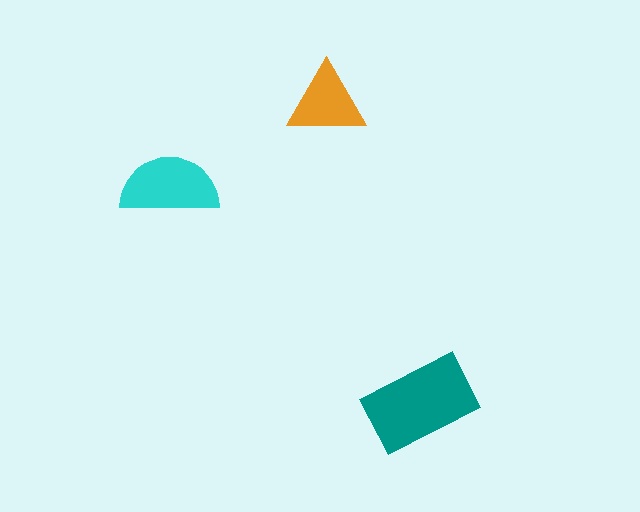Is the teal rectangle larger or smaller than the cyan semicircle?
Larger.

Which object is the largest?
The teal rectangle.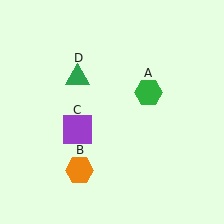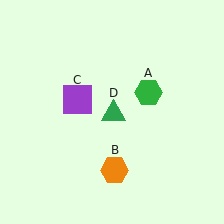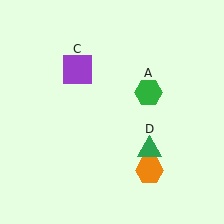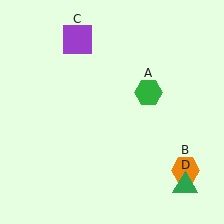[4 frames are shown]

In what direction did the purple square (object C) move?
The purple square (object C) moved up.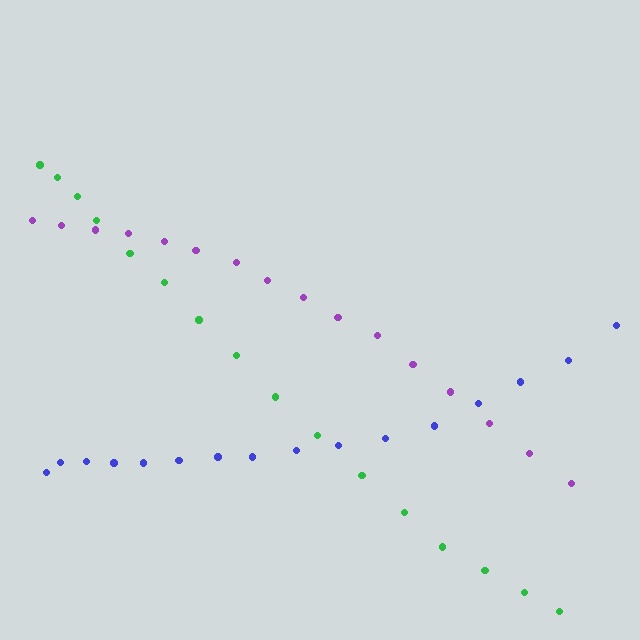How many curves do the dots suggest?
There are 3 distinct paths.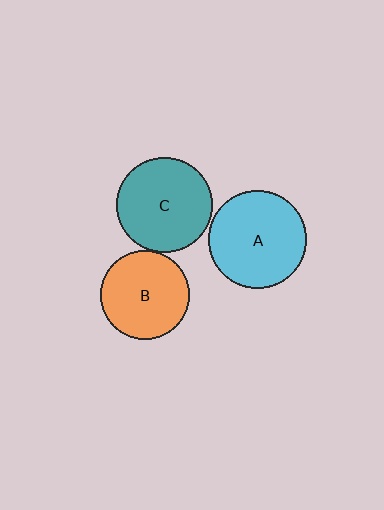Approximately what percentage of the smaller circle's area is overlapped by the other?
Approximately 5%.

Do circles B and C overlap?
Yes.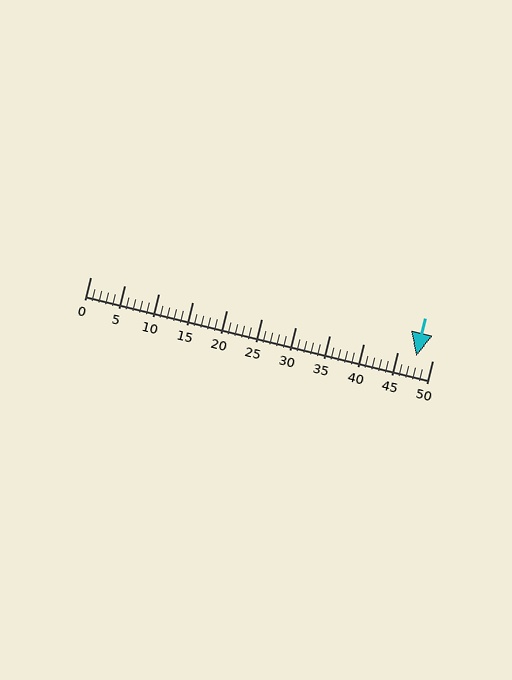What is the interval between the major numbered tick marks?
The major tick marks are spaced 5 units apart.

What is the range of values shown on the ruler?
The ruler shows values from 0 to 50.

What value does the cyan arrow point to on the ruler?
The cyan arrow points to approximately 48.